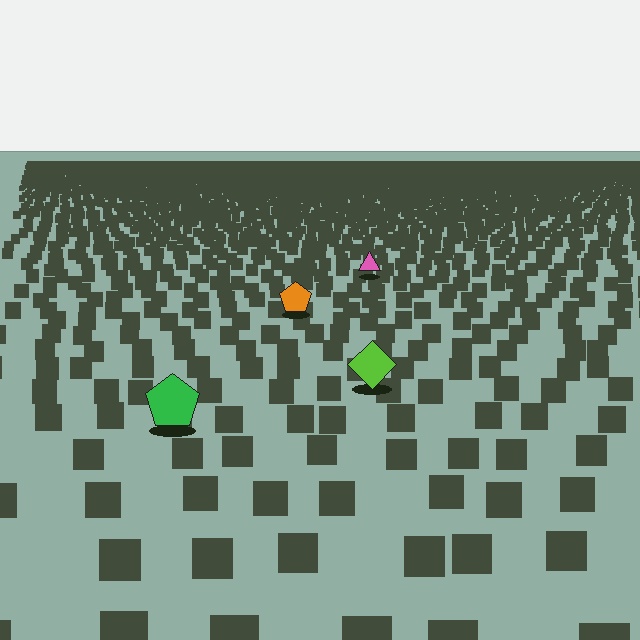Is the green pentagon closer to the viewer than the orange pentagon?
Yes. The green pentagon is closer — you can tell from the texture gradient: the ground texture is coarser near it.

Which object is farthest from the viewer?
The pink triangle is farthest from the viewer. It appears smaller and the ground texture around it is denser.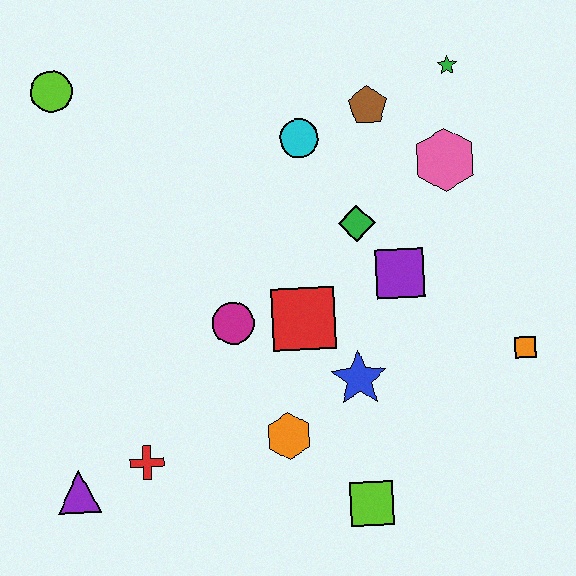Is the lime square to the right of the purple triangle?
Yes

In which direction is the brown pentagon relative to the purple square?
The brown pentagon is above the purple square.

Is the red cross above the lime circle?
No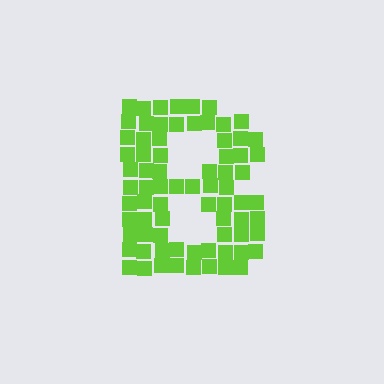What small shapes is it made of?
It is made of small squares.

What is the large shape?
The large shape is the letter B.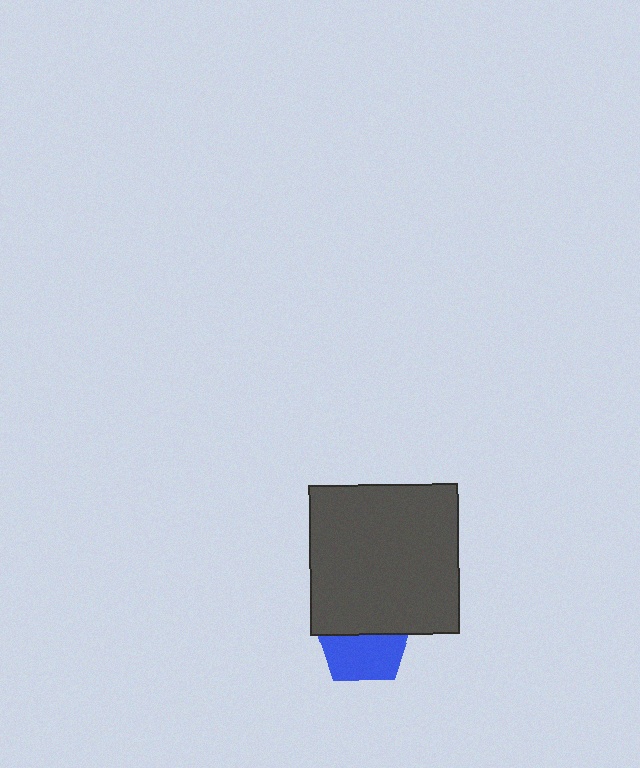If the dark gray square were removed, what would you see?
You would see the complete blue pentagon.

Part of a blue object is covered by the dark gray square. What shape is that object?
It is a pentagon.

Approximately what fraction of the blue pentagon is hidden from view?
Roughly 47% of the blue pentagon is hidden behind the dark gray square.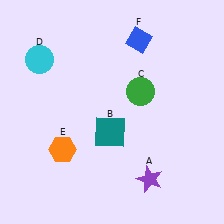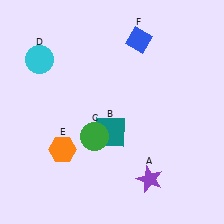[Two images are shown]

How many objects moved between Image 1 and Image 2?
1 object moved between the two images.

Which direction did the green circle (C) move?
The green circle (C) moved left.